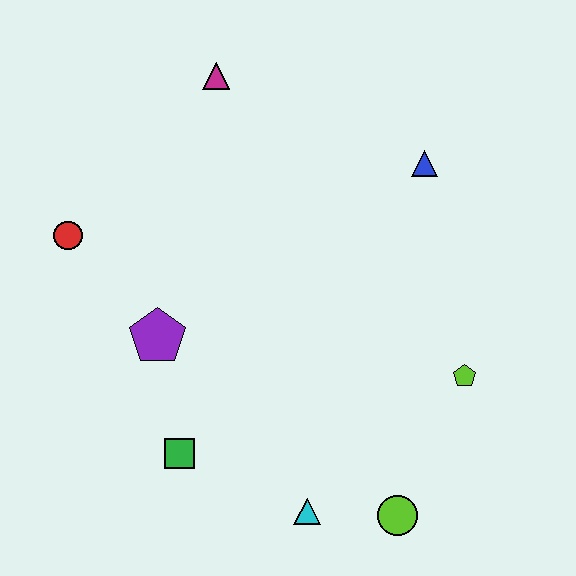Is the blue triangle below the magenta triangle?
Yes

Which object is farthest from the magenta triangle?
The lime circle is farthest from the magenta triangle.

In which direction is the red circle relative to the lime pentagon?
The red circle is to the left of the lime pentagon.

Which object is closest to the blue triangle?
The lime pentagon is closest to the blue triangle.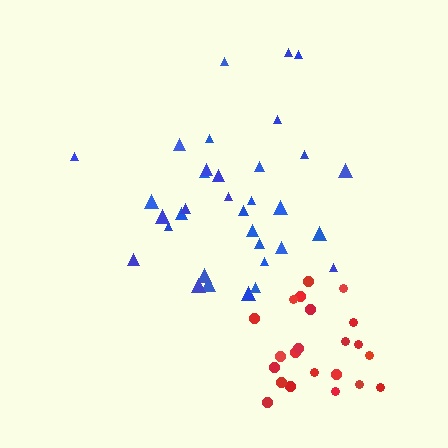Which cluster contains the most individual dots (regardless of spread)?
Blue (34).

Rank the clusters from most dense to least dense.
red, blue.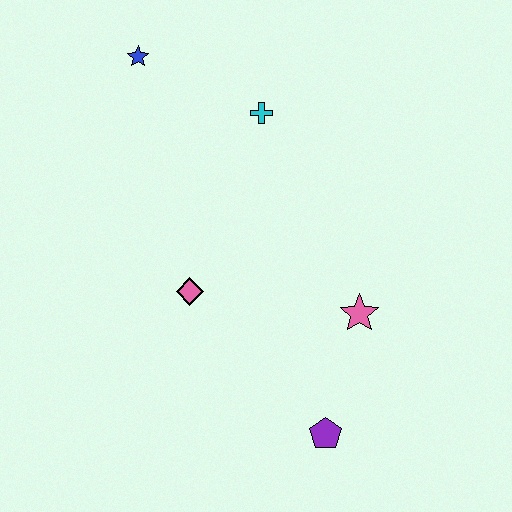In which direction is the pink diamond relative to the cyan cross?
The pink diamond is below the cyan cross.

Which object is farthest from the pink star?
The blue star is farthest from the pink star.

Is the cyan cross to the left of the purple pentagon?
Yes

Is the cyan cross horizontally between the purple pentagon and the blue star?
Yes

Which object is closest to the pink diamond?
The pink star is closest to the pink diamond.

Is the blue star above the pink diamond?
Yes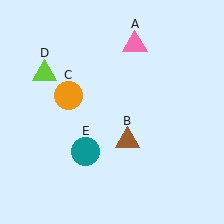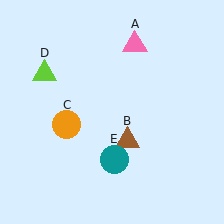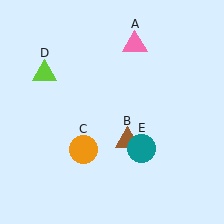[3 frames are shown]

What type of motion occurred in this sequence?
The orange circle (object C), teal circle (object E) rotated counterclockwise around the center of the scene.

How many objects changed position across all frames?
2 objects changed position: orange circle (object C), teal circle (object E).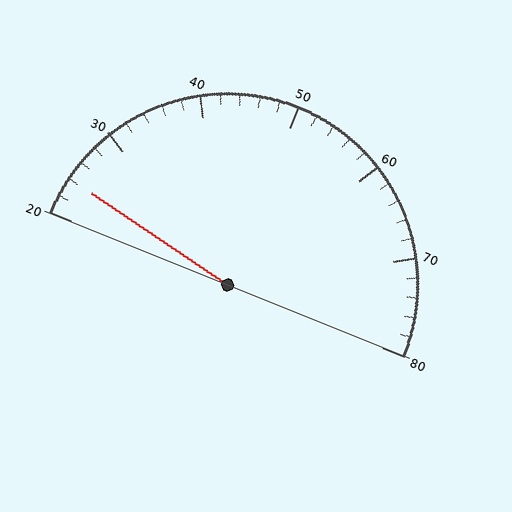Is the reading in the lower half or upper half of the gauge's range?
The reading is in the lower half of the range (20 to 80).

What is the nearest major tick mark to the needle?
The nearest major tick mark is 20.